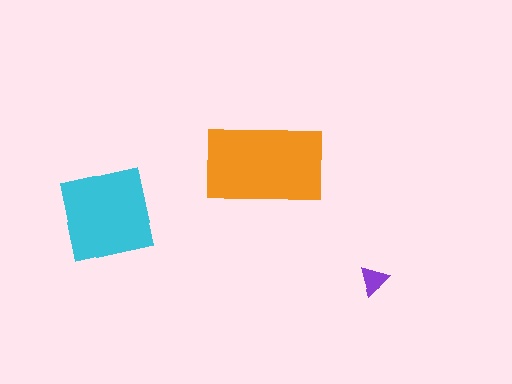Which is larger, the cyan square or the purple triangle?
The cyan square.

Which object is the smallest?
The purple triangle.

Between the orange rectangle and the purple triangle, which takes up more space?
The orange rectangle.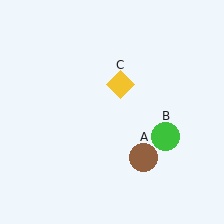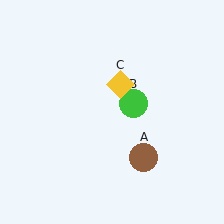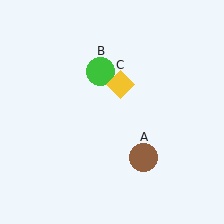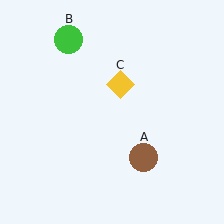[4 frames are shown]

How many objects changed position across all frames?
1 object changed position: green circle (object B).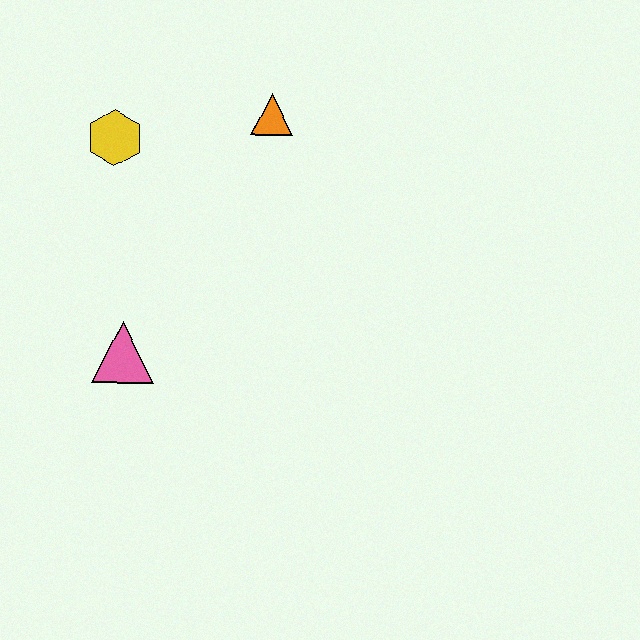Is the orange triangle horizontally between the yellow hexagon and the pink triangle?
No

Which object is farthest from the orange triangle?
The pink triangle is farthest from the orange triangle.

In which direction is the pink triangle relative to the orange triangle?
The pink triangle is below the orange triangle.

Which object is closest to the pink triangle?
The yellow hexagon is closest to the pink triangle.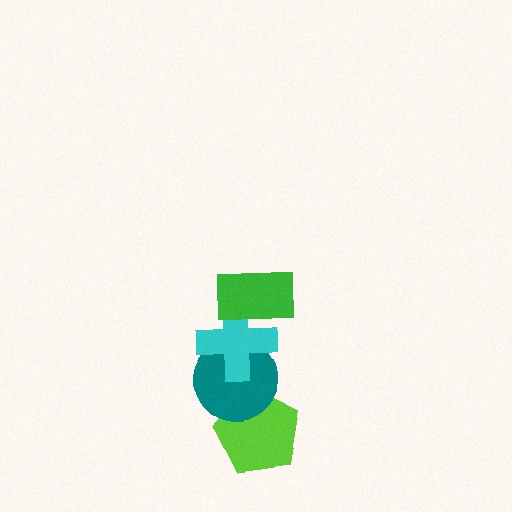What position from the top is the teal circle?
The teal circle is 3rd from the top.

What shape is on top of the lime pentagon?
The teal circle is on top of the lime pentagon.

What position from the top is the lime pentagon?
The lime pentagon is 4th from the top.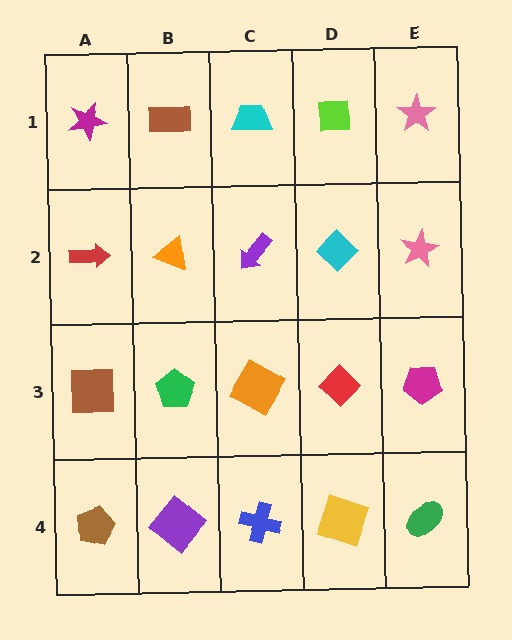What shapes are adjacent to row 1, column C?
A purple arrow (row 2, column C), a brown rectangle (row 1, column B), a lime square (row 1, column D).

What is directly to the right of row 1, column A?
A brown rectangle.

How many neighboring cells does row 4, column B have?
3.